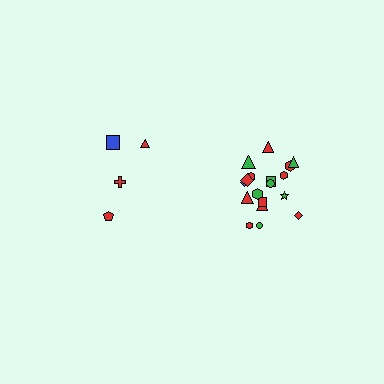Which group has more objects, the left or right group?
The right group.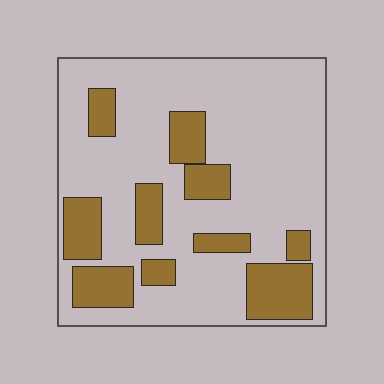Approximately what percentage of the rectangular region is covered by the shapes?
Approximately 25%.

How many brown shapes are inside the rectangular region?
10.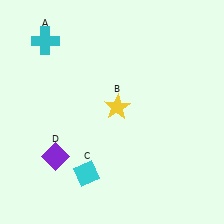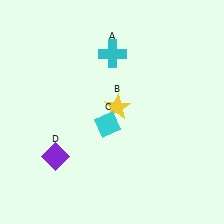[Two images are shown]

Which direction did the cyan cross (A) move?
The cyan cross (A) moved right.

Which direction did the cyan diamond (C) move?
The cyan diamond (C) moved up.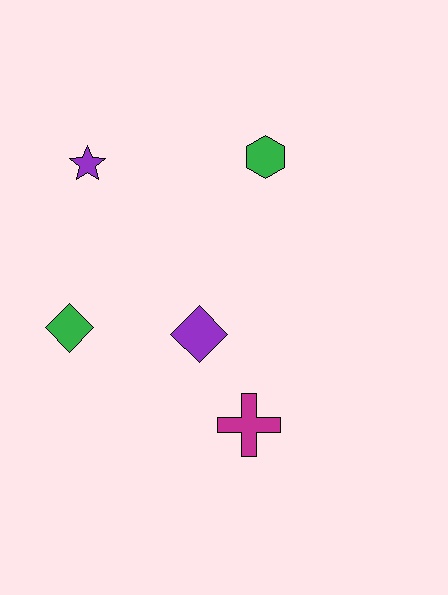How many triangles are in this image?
There are no triangles.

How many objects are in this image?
There are 5 objects.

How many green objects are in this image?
There are 2 green objects.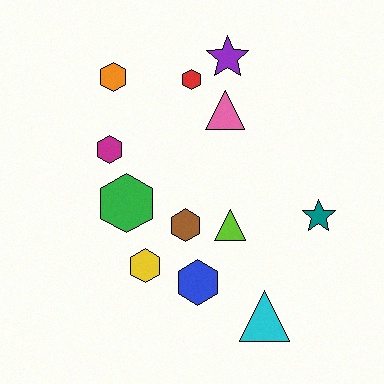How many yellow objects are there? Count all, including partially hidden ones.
There is 1 yellow object.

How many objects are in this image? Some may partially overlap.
There are 12 objects.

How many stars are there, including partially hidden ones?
There are 2 stars.